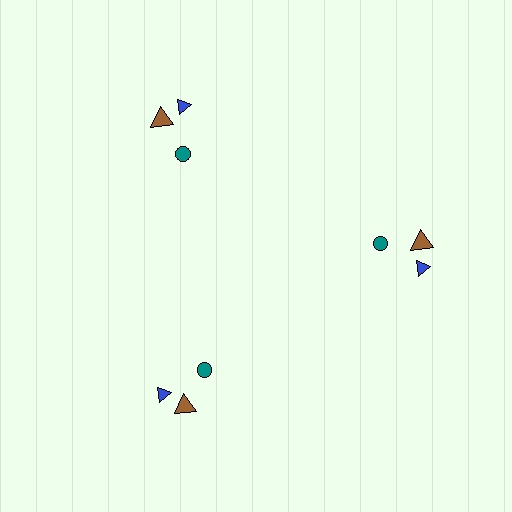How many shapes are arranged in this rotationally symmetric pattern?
There are 9 shapes, arranged in 3 groups of 3.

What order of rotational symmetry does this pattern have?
This pattern has 3-fold rotational symmetry.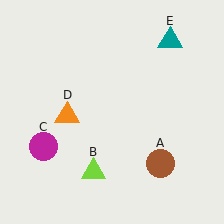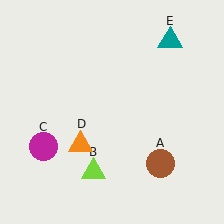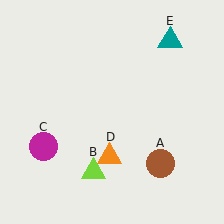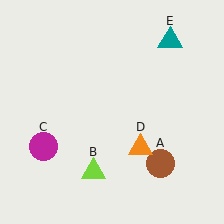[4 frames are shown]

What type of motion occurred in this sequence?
The orange triangle (object D) rotated counterclockwise around the center of the scene.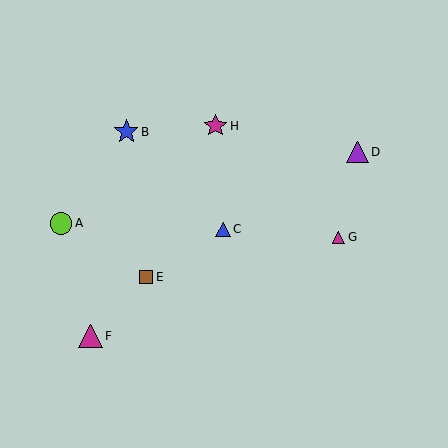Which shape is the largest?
The blue star (labeled B) is the largest.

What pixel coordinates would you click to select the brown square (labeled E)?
Click at (146, 277) to select the brown square E.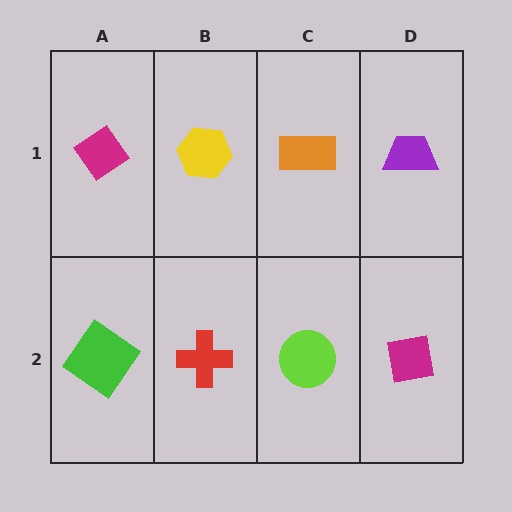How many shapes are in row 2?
4 shapes.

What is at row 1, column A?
A magenta diamond.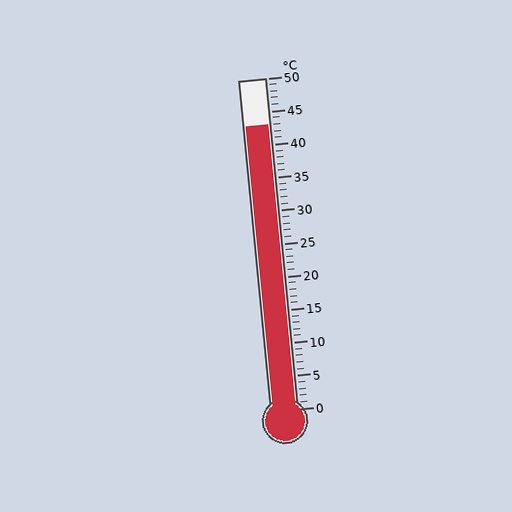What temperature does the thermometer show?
The thermometer shows approximately 43°C.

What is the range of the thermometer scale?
The thermometer scale ranges from 0°C to 50°C.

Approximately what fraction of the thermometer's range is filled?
The thermometer is filled to approximately 85% of its range.